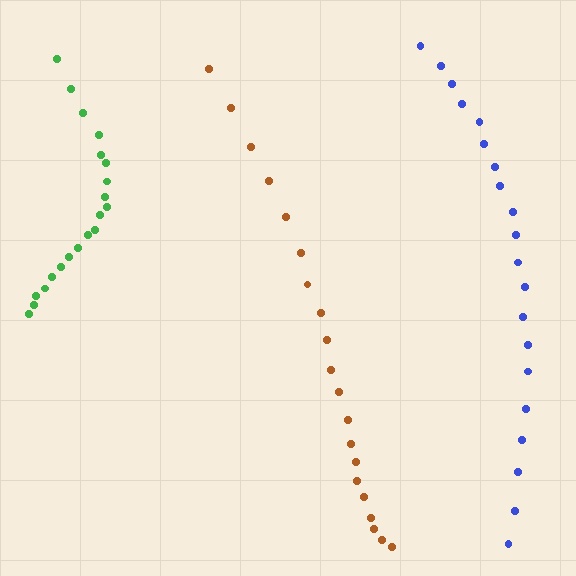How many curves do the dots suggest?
There are 3 distinct paths.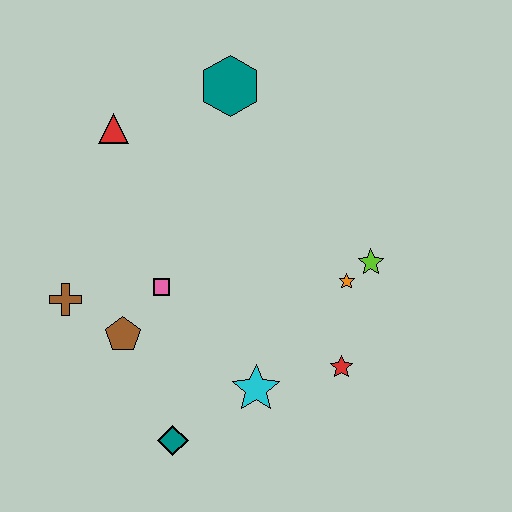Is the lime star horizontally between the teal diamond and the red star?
No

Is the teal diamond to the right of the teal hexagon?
No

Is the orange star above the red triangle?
No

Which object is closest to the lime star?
The orange star is closest to the lime star.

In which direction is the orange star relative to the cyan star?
The orange star is above the cyan star.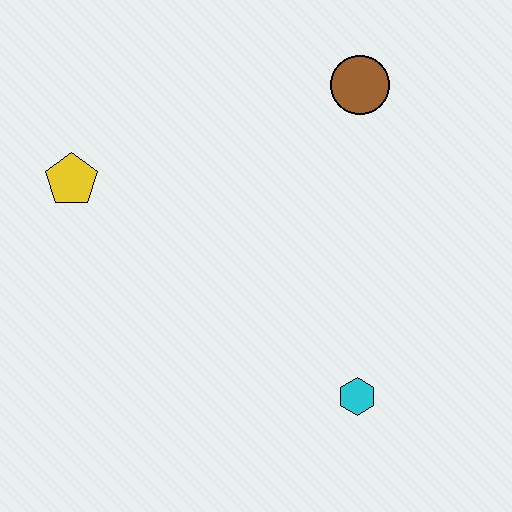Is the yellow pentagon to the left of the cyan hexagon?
Yes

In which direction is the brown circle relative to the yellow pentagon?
The brown circle is to the right of the yellow pentagon.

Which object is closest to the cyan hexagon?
The brown circle is closest to the cyan hexagon.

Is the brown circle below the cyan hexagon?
No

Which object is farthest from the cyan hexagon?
The yellow pentagon is farthest from the cyan hexagon.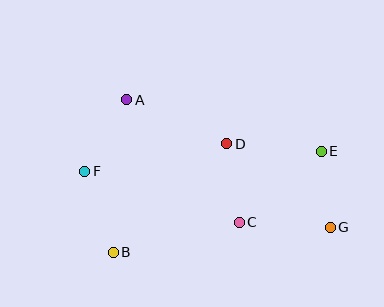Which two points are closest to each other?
Points E and G are closest to each other.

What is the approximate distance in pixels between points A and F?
The distance between A and F is approximately 83 pixels.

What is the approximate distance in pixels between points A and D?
The distance between A and D is approximately 109 pixels.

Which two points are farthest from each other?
Points F and G are farthest from each other.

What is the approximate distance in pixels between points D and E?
The distance between D and E is approximately 95 pixels.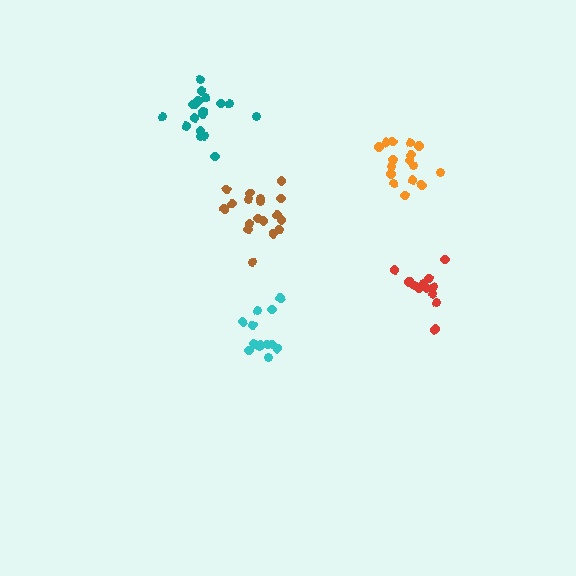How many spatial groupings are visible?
There are 5 spatial groupings.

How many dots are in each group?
Group 1: 13 dots, Group 2: 18 dots, Group 3: 18 dots, Group 4: 13 dots, Group 5: 16 dots (78 total).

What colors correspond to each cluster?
The clusters are colored: cyan, teal, brown, red, orange.